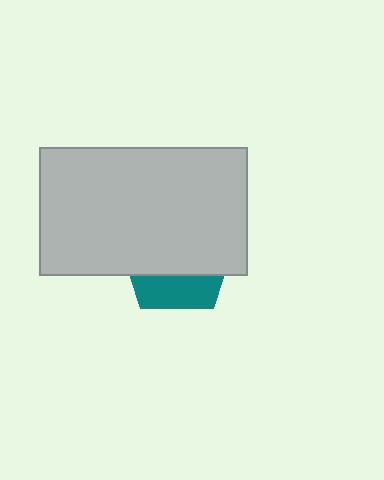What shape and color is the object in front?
The object in front is a light gray rectangle.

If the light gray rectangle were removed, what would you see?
You would see the complete teal pentagon.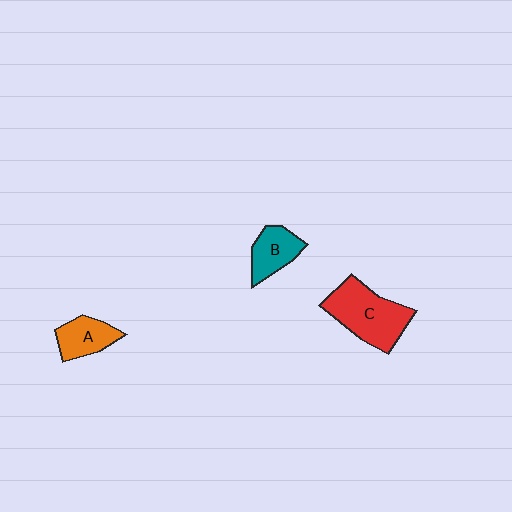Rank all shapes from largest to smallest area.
From largest to smallest: C (red), B (teal), A (orange).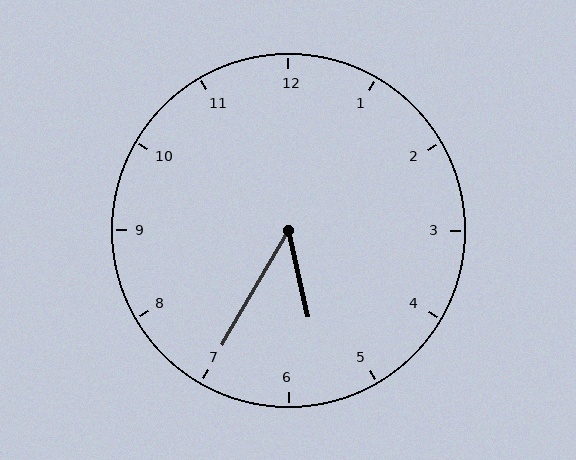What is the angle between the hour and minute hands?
Approximately 42 degrees.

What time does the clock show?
5:35.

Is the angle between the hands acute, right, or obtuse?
It is acute.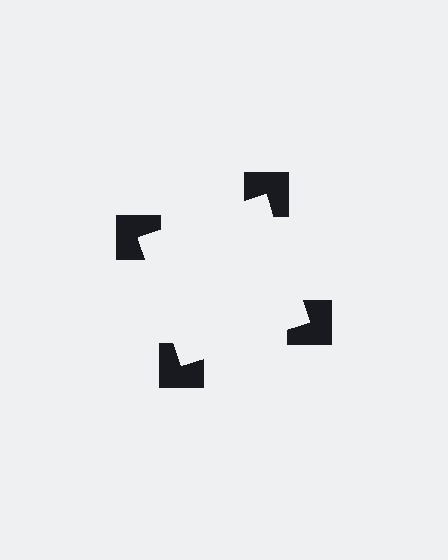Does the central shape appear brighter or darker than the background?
It typically appears slightly brighter than the background, even though no actual brightness change is drawn.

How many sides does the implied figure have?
4 sides.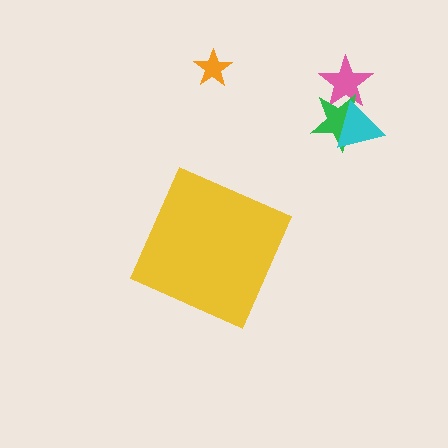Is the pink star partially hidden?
No, the pink star is fully visible.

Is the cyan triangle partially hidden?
No, the cyan triangle is fully visible.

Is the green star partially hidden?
No, the green star is fully visible.